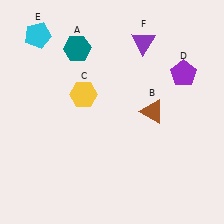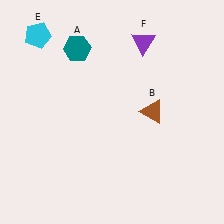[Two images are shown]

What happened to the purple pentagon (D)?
The purple pentagon (D) was removed in Image 2. It was in the top-right area of Image 1.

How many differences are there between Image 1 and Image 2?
There are 2 differences between the two images.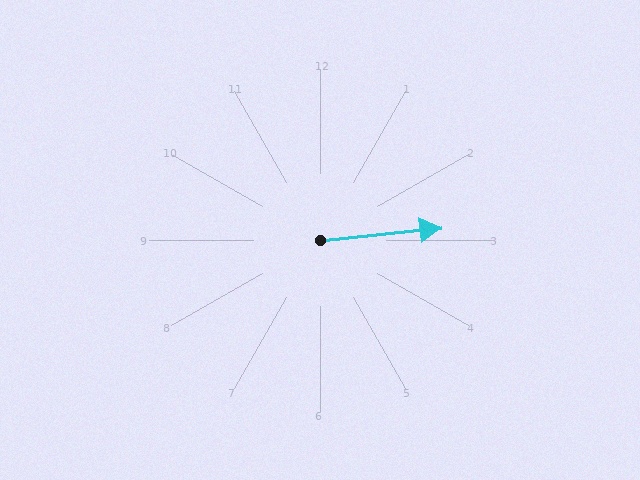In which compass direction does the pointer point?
East.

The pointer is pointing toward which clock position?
Roughly 3 o'clock.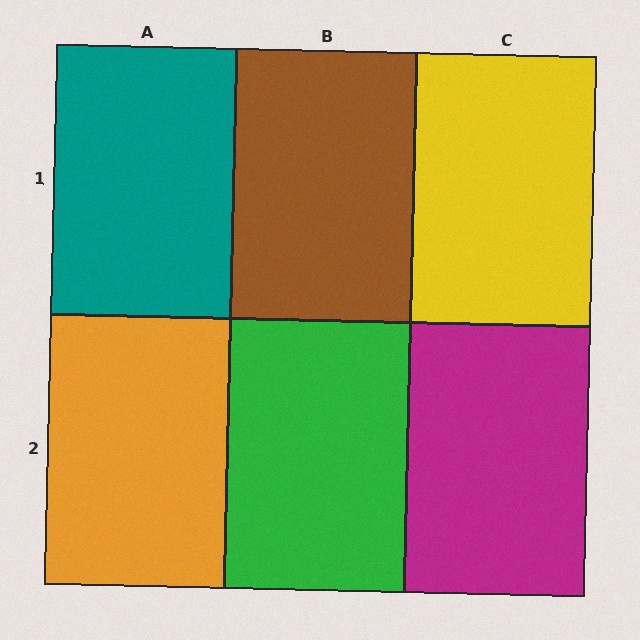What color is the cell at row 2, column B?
Green.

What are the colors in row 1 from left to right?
Teal, brown, yellow.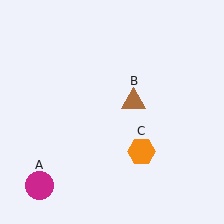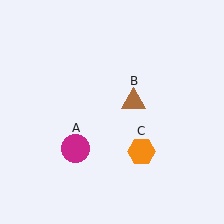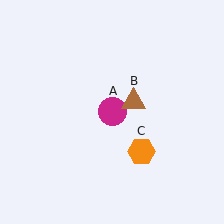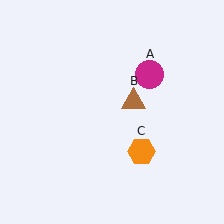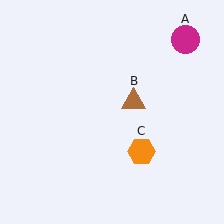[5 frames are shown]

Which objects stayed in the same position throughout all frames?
Brown triangle (object B) and orange hexagon (object C) remained stationary.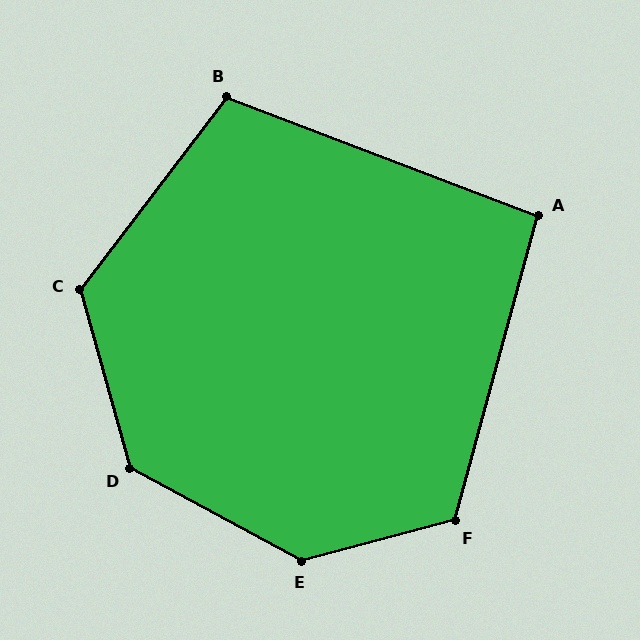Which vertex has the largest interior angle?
E, at approximately 137 degrees.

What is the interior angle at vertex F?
Approximately 120 degrees (obtuse).